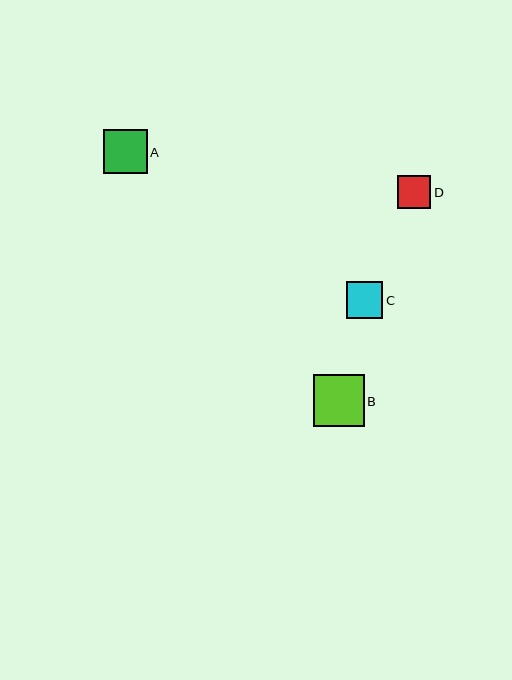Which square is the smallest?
Square D is the smallest with a size of approximately 33 pixels.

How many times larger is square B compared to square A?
Square B is approximately 1.2 times the size of square A.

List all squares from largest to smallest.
From largest to smallest: B, A, C, D.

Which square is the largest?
Square B is the largest with a size of approximately 51 pixels.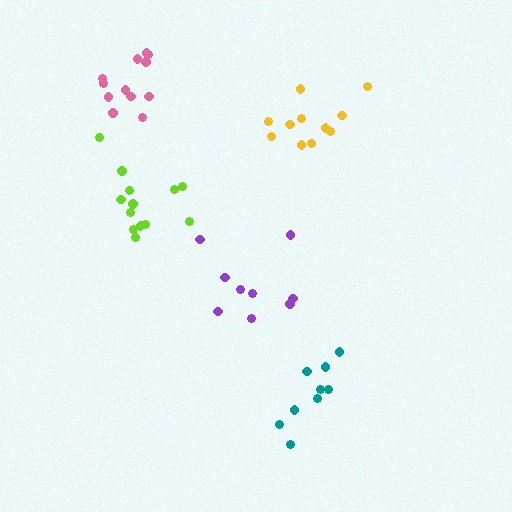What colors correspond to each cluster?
The clusters are colored: yellow, purple, lime, teal, pink.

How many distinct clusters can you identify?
There are 5 distinct clusters.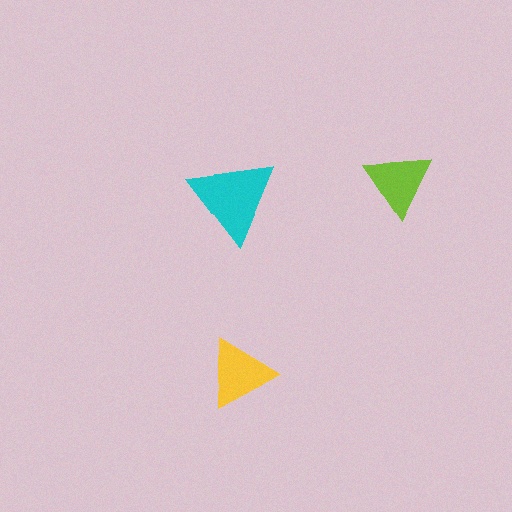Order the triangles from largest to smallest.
the cyan one, the yellow one, the lime one.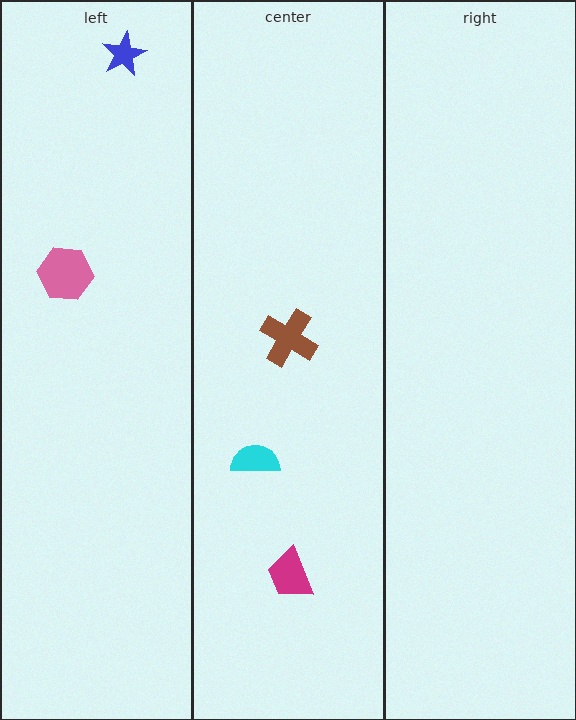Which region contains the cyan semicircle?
The center region.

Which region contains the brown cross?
The center region.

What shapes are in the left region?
The pink hexagon, the blue star.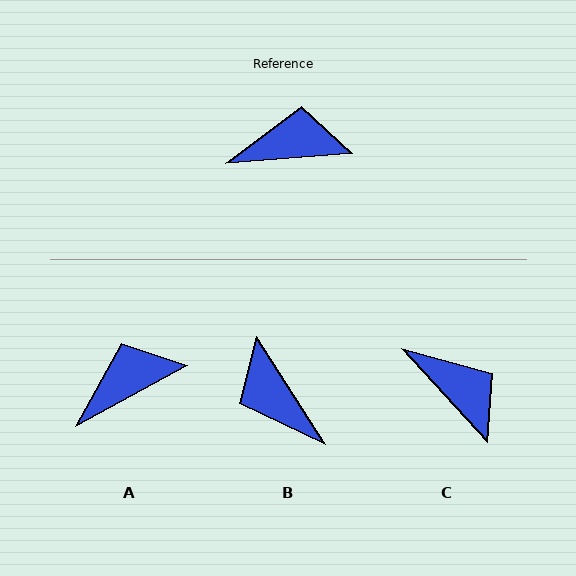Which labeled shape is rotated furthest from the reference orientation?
B, about 118 degrees away.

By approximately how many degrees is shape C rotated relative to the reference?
Approximately 52 degrees clockwise.